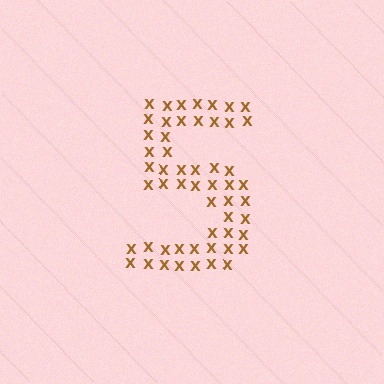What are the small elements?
The small elements are letter X's.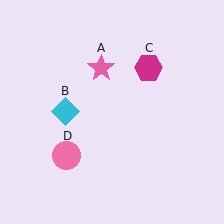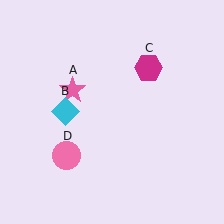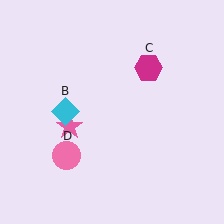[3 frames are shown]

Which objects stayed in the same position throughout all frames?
Cyan diamond (object B) and magenta hexagon (object C) and pink circle (object D) remained stationary.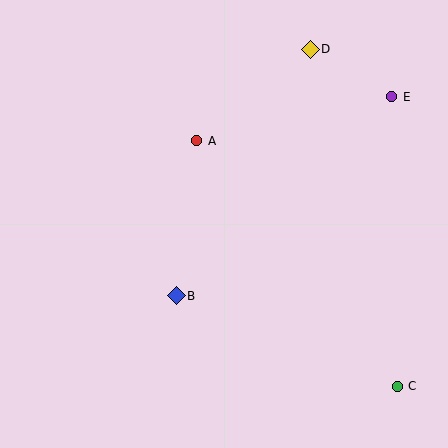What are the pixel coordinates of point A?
Point A is at (197, 141).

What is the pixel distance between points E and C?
The distance between E and C is 290 pixels.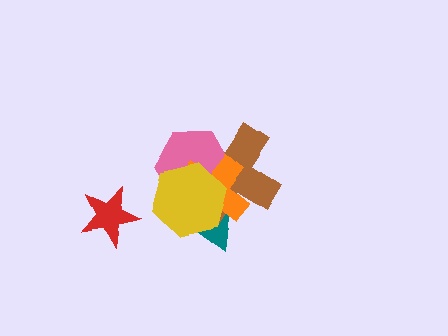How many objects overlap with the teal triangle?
4 objects overlap with the teal triangle.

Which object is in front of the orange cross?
The yellow hexagon is in front of the orange cross.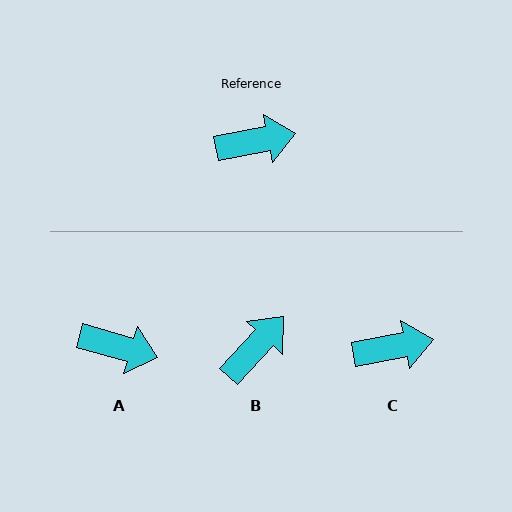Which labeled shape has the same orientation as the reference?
C.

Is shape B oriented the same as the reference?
No, it is off by about 37 degrees.